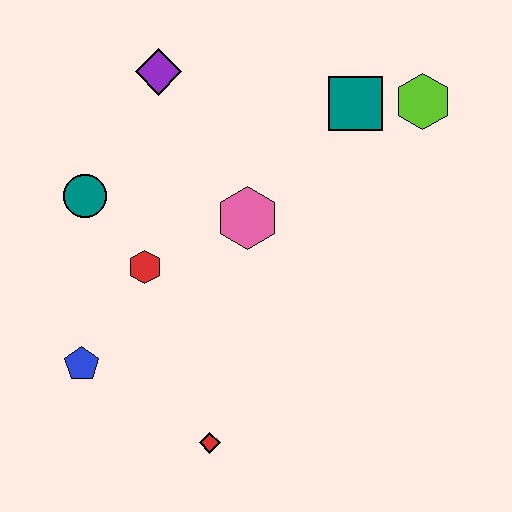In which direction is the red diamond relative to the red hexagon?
The red diamond is below the red hexagon.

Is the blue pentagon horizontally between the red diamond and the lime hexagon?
No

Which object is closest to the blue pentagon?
The red hexagon is closest to the blue pentagon.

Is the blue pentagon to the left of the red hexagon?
Yes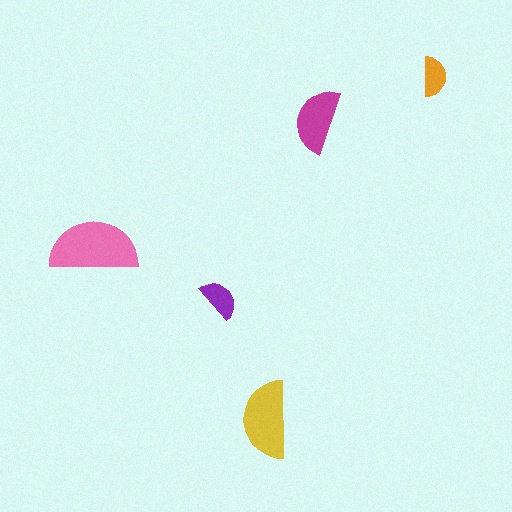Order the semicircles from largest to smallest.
the pink one, the yellow one, the magenta one, the purple one, the orange one.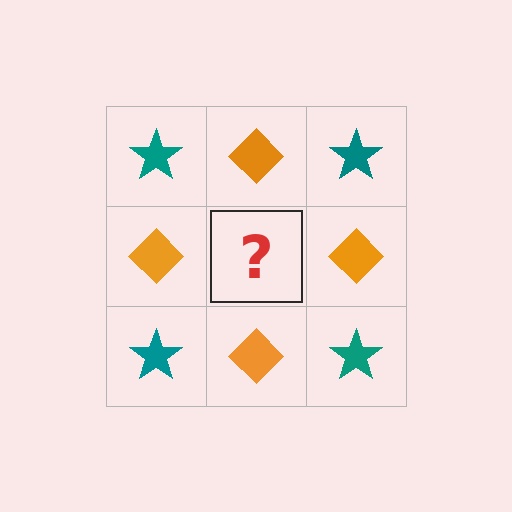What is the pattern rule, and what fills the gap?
The rule is that it alternates teal star and orange diamond in a checkerboard pattern. The gap should be filled with a teal star.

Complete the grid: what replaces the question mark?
The question mark should be replaced with a teal star.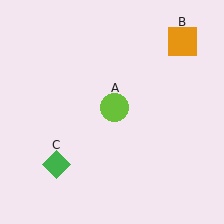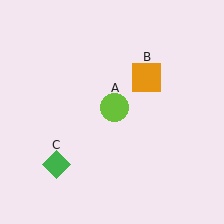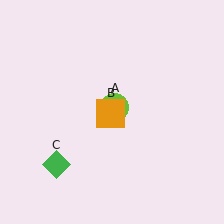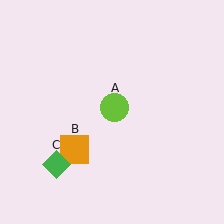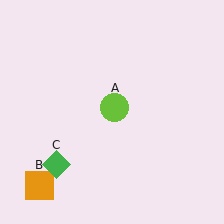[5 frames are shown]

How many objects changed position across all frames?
1 object changed position: orange square (object B).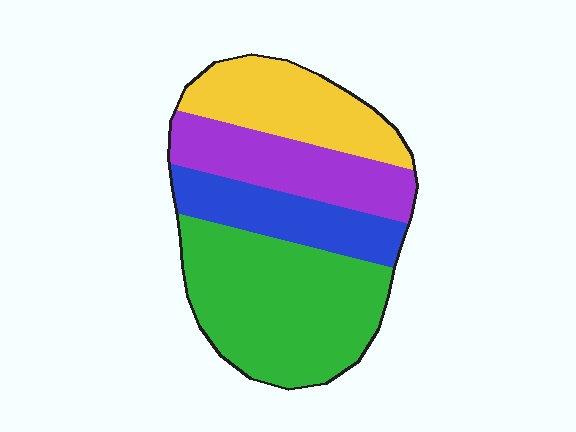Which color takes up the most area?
Green, at roughly 40%.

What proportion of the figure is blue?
Blue covers roughly 15% of the figure.